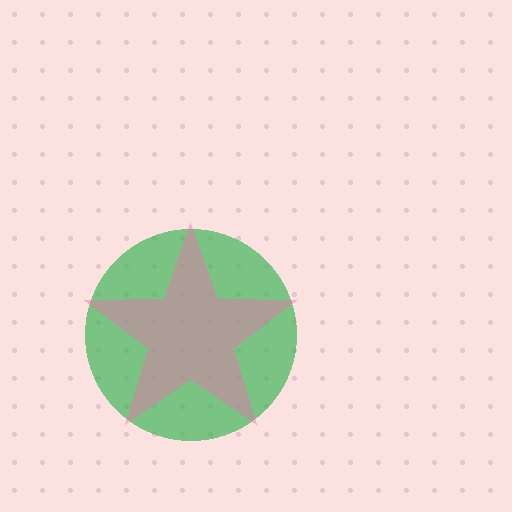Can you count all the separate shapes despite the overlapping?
Yes, there are 2 separate shapes.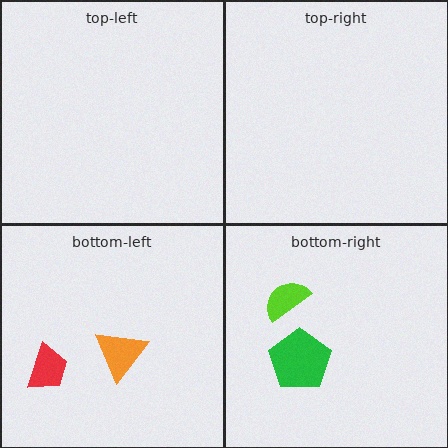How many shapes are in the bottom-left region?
2.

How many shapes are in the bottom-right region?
2.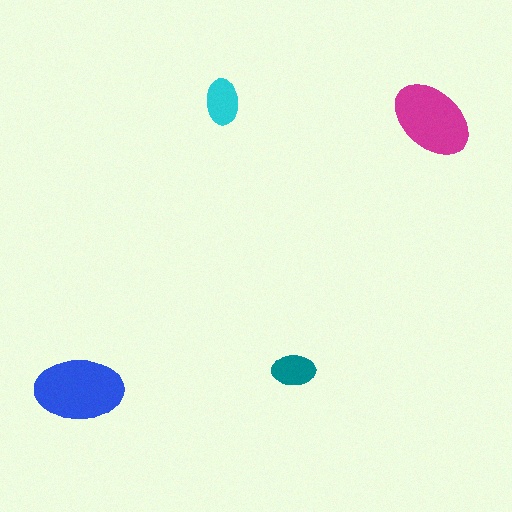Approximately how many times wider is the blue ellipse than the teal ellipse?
About 2 times wider.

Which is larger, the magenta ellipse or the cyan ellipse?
The magenta one.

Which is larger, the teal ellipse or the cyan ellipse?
The cyan one.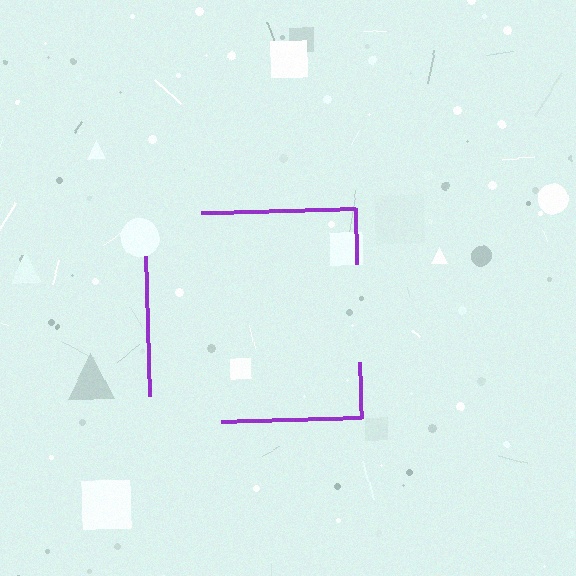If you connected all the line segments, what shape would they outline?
They would outline a square.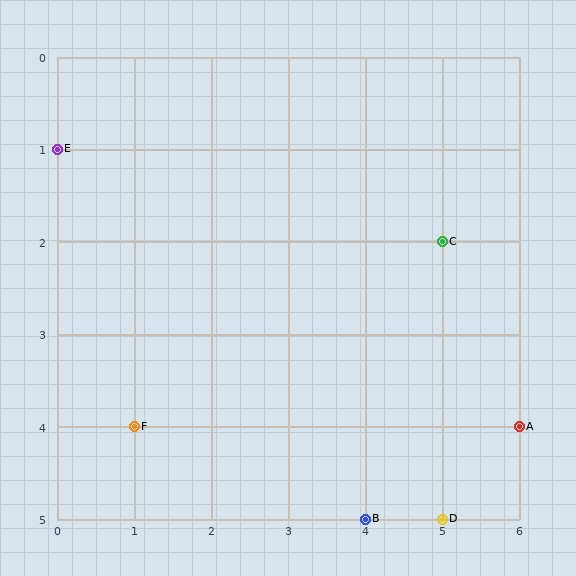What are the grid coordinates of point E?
Point E is at grid coordinates (0, 1).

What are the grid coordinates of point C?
Point C is at grid coordinates (5, 2).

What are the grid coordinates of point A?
Point A is at grid coordinates (6, 4).